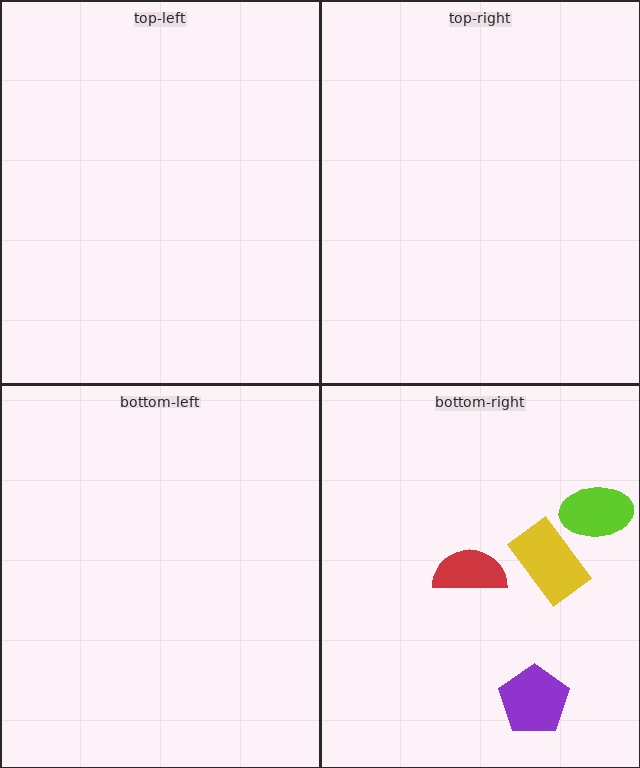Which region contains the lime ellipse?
The bottom-right region.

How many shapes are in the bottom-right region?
4.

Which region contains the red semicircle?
The bottom-right region.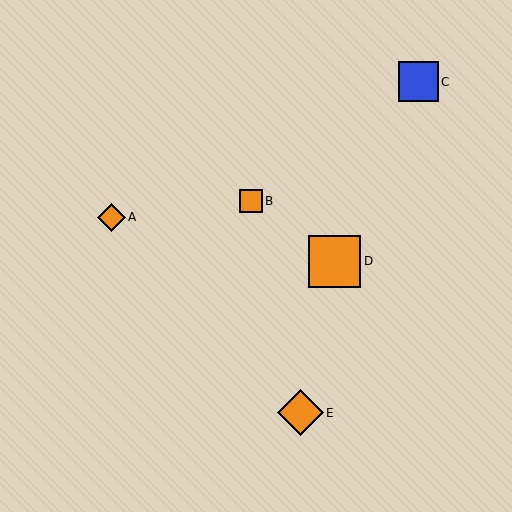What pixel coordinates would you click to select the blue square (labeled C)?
Click at (418, 82) to select the blue square C.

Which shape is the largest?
The orange square (labeled D) is the largest.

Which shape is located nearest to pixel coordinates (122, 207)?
The orange diamond (labeled A) at (111, 217) is nearest to that location.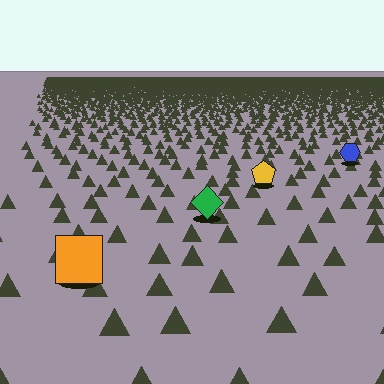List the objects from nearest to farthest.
From nearest to farthest: the orange square, the green diamond, the yellow pentagon, the blue hexagon.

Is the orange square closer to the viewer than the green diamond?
Yes. The orange square is closer — you can tell from the texture gradient: the ground texture is coarser near it.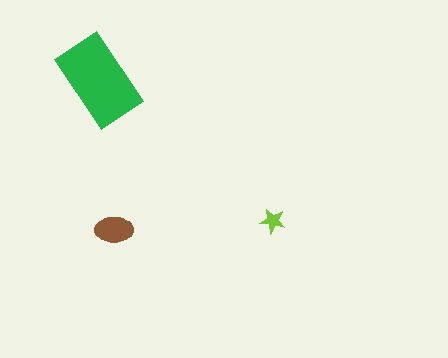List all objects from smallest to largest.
The lime star, the brown ellipse, the green rectangle.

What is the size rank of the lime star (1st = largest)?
3rd.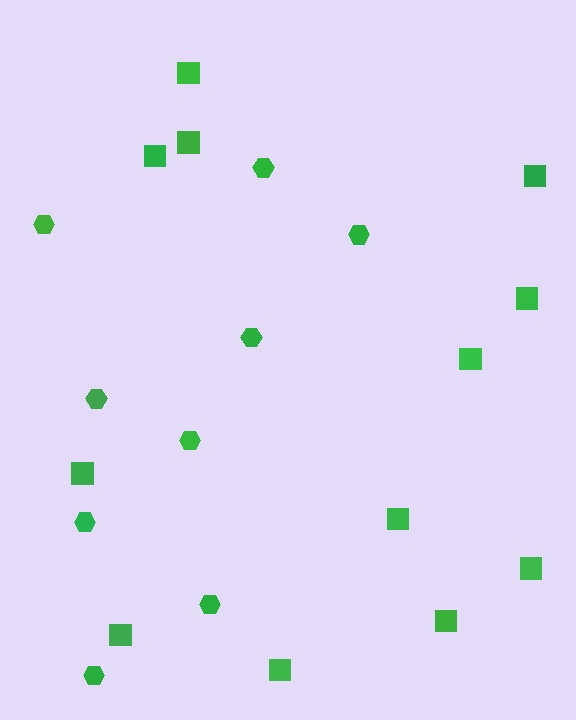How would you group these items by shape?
There are 2 groups: one group of hexagons (9) and one group of squares (12).